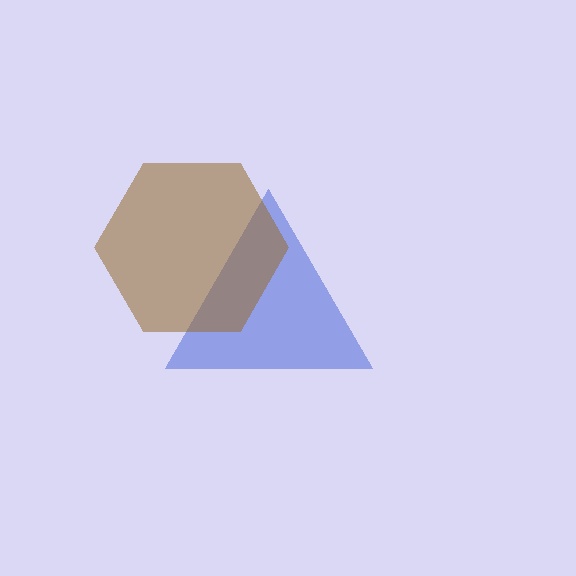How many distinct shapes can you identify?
There are 2 distinct shapes: a blue triangle, a brown hexagon.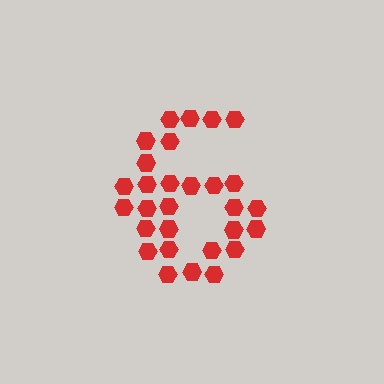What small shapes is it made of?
It is made of small hexagons.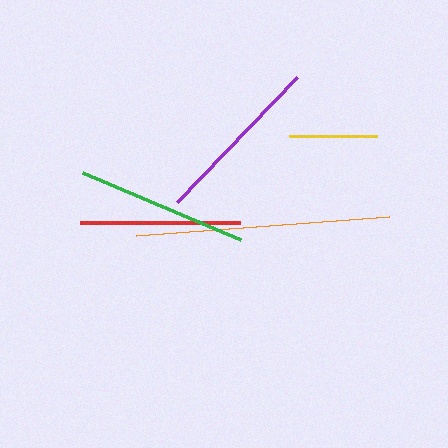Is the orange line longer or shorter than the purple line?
The orange line is longer than the purple line.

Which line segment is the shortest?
The yellow line is the shortest at approximately 88 pixels.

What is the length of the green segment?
The green segment is approximately 171 pixels long.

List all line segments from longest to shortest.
From longest to shortest: orange, purple, green, red, yellow.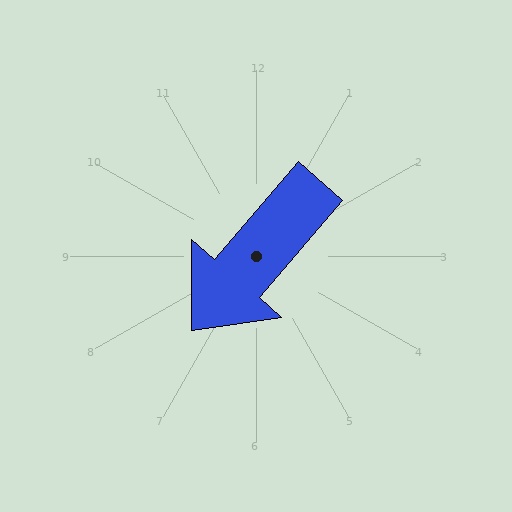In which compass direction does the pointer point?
Southwest.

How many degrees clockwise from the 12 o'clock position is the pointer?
Approximately 221 degrees.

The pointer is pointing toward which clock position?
Roughly 7 o'clock.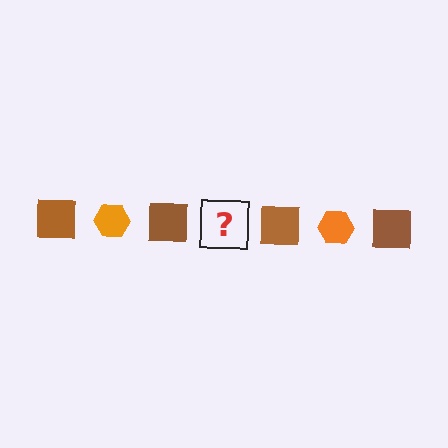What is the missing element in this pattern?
The missing element is an orange hexagon.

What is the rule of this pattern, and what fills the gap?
The rule is that the pattern alternates between brown square and orange hexagon. The gap should be filled with an orange hexagon.